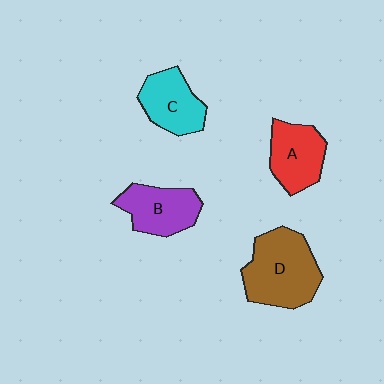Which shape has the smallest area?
Shape C (cyan).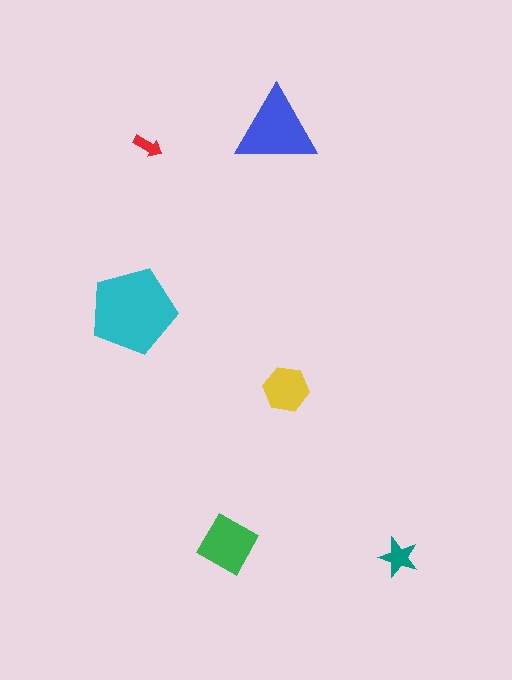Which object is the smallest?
The red arrow.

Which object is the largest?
The cyan pentagon.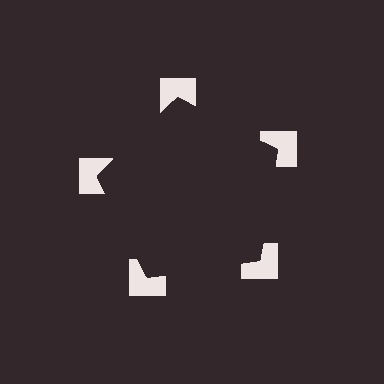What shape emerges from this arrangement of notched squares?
An illusory pentagon — its edges are inferred from the aligned wedge cuts in the notched squares, not physically drawn.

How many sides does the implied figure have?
5 sides.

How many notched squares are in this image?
There are 5 — one at each vertex of the illusory pentagon.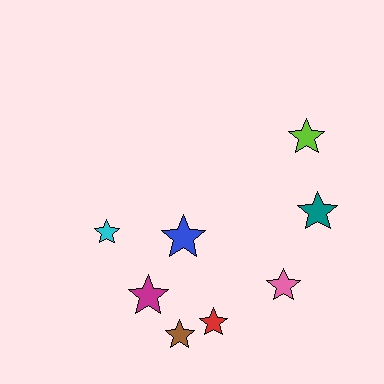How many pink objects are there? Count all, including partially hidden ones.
There is 1 pink object.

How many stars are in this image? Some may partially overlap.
There are 8 stars.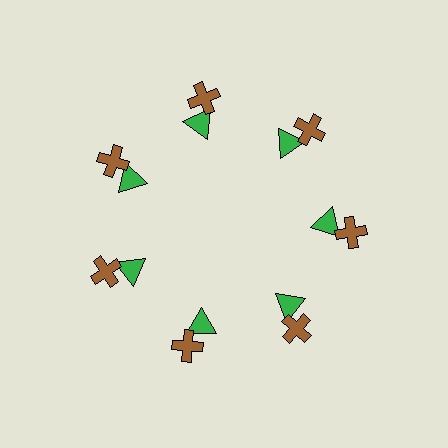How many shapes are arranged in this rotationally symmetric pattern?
There are 14 shapes, arranged in 7 groups of 2.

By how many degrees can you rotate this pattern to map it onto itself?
The pattern maps onto itself every 51 degrees of rotation.